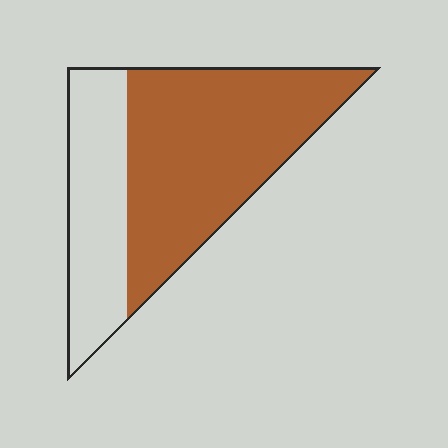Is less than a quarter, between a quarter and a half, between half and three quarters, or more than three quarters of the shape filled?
Between half and three quarters.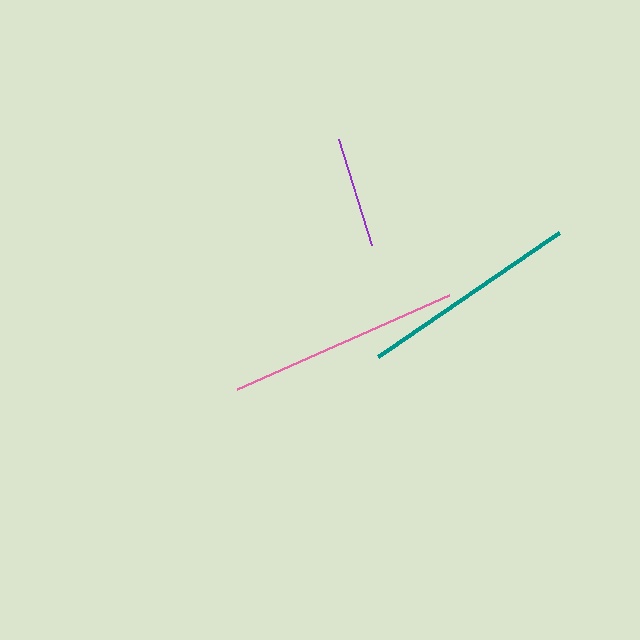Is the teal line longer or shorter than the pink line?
The pink line is longer than the teal line.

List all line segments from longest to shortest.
From longest to shortest: pink, teal, purple.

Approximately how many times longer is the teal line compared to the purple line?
The teal line is approximately 2.0 times the length of the purple line.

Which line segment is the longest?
The pink line is the longest at approximately 232 pixels.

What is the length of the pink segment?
The pink segment is approximately 232 pixels long.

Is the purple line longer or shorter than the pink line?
The pink line is longer than the purple line.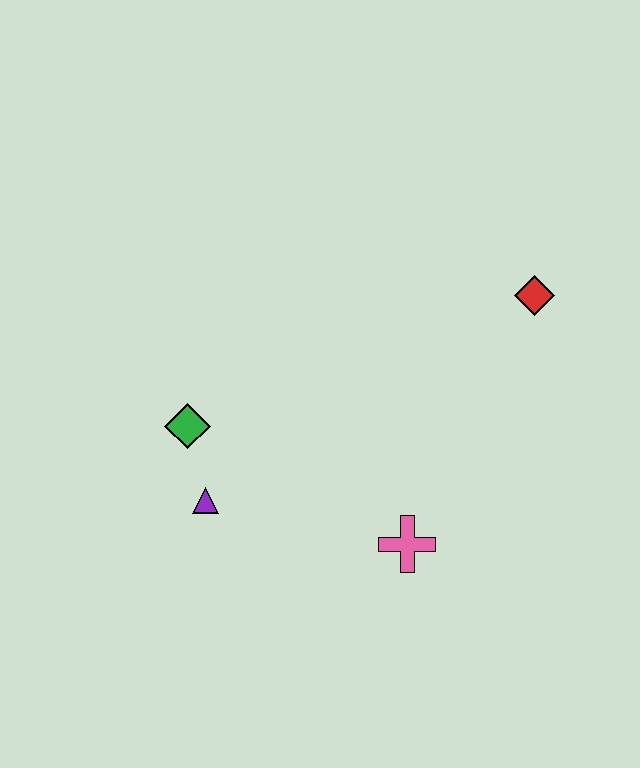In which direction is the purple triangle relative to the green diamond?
The purple triangle is below the green diamond.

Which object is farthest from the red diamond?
The purple triangle is farthest from the red diamond.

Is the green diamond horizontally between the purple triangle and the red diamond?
No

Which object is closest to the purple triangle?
The green diamond is closest to the purple triangle.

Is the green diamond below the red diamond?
Yes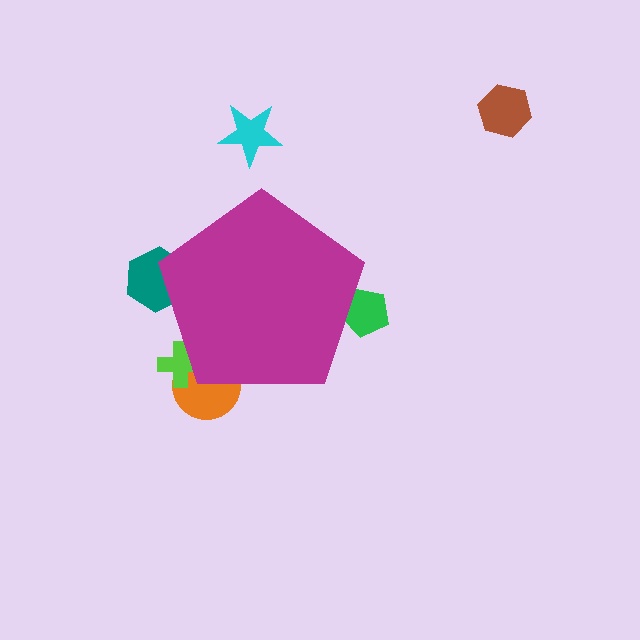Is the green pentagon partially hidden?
Yes, the green pentagon is partially hidden behind the magenta pentagon.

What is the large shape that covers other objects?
A magenta pentagon.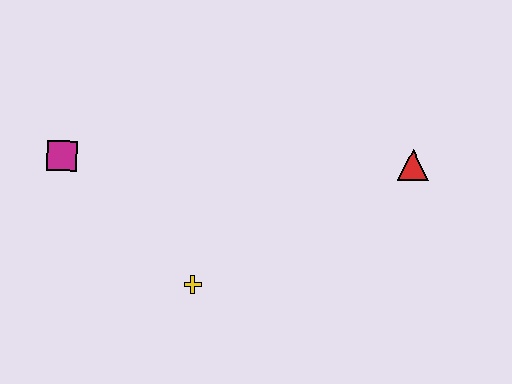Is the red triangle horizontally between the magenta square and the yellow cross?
No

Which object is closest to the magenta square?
The yellow cross is closest to the magenta square.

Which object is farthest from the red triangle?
The magenta square is farthest from the red triangle.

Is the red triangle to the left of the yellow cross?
No